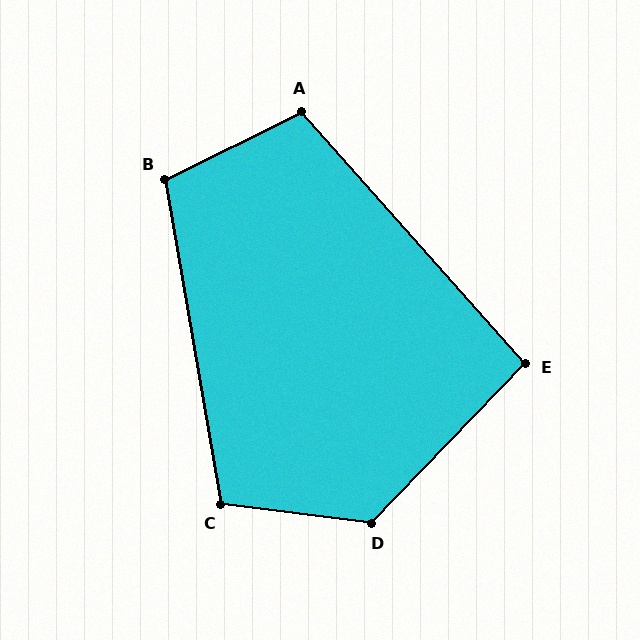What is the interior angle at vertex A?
Approximately 105 degrees (obtuse).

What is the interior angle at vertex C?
Approximately 107 degrees (obtuse).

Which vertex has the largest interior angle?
D, at approximately 127 degrees.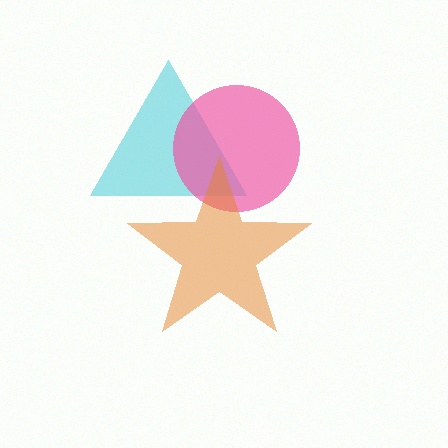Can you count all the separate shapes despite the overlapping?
Yes, there are 3 separate shapes.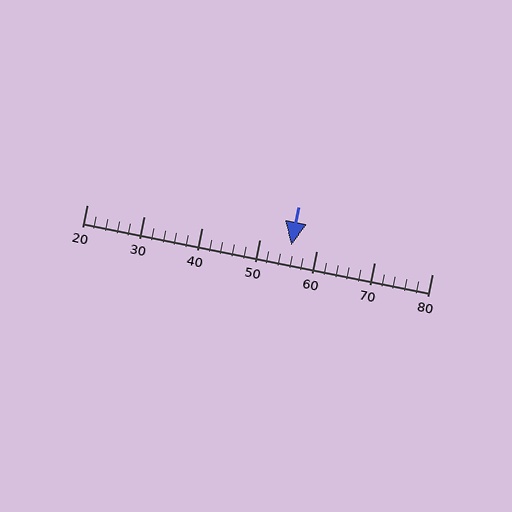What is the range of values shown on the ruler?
The ruler shows values from 20 to 80.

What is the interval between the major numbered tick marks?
The major tick marks are spaced 10 units apart.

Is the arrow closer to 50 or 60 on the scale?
The arrow is closer to 60.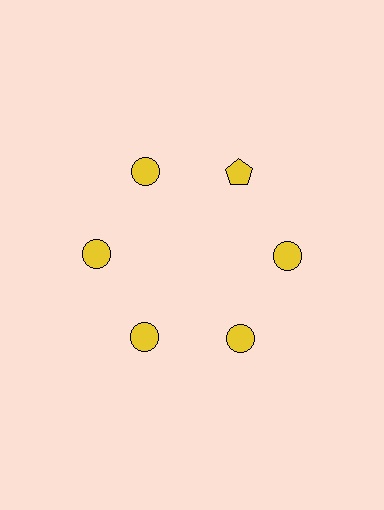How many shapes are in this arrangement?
There are 6 shapes arranged in a ring pattern.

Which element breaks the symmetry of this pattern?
The yellow pentagon at roughly the 1 o'clock position breaks the symmetry. All other shapes are yellow circles.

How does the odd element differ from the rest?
It has a different shape: pentagon instead of circle.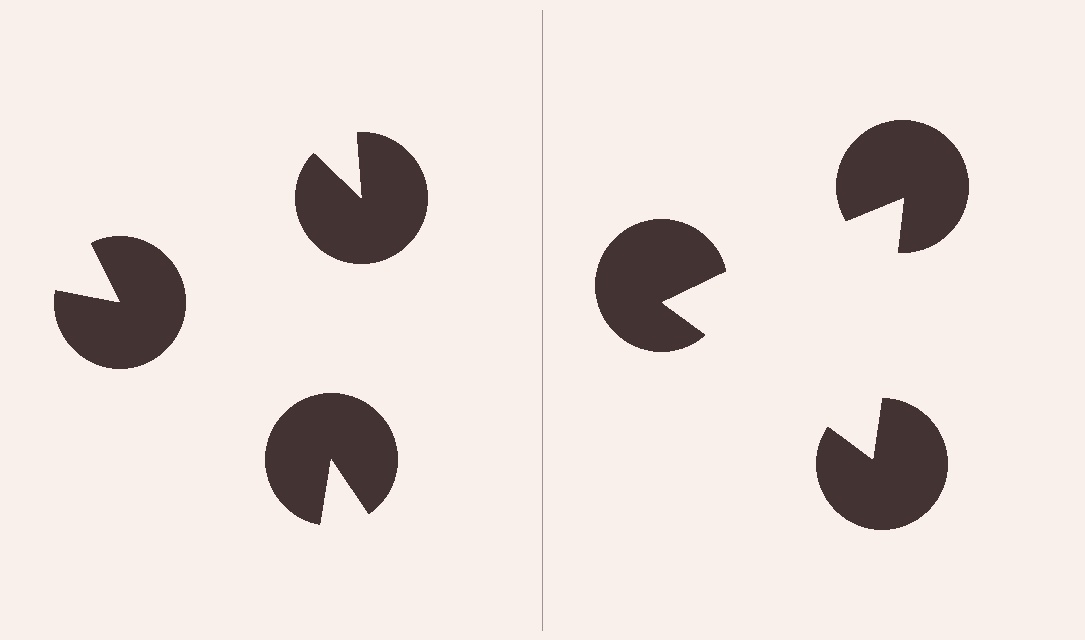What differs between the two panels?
The pac-man discs are positioned identically on both sides; only the wedge orientations differ. On the right they align to a triangle; on the left they are misaligned.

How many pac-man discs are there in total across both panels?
6 — 3 on each side.